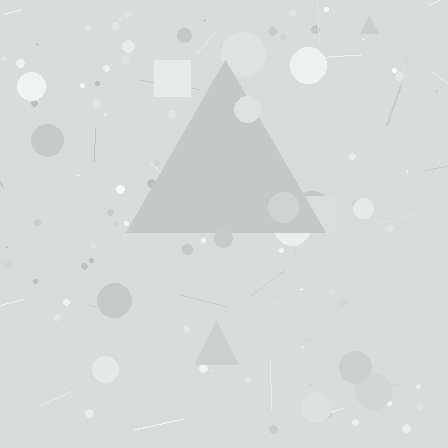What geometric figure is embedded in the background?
A triangle is embedded in the background.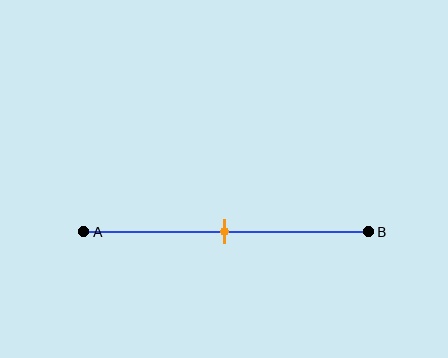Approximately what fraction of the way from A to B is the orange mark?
The orange mark is approximately 50% of the way from A to B.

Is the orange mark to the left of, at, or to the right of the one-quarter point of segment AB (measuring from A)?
The orange mark is to the right of the one-quarter point of segment AB.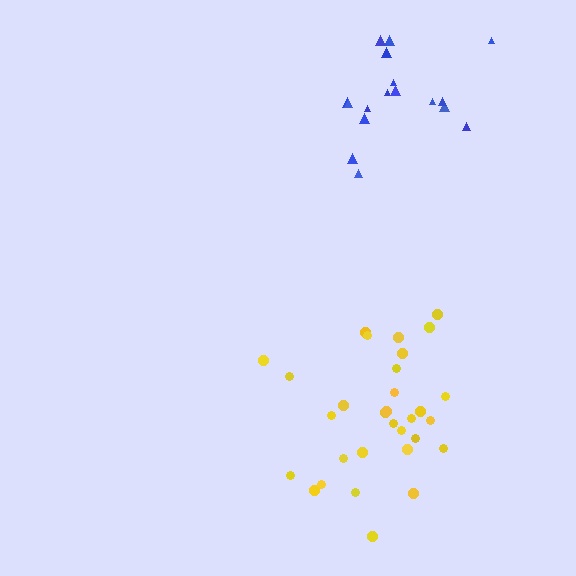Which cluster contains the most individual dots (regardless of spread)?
Yellow (31).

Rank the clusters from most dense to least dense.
yellow, blue.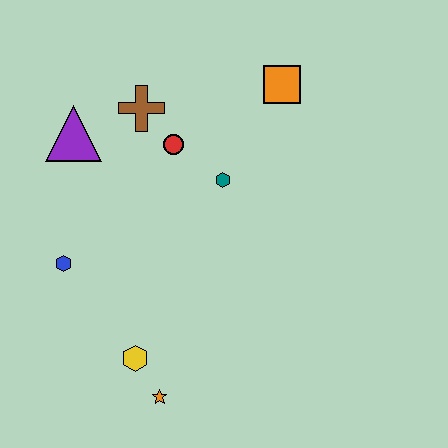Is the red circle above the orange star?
Yes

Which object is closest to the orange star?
The yellow hexagon is closest to the orange star.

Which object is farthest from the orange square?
The orange star is farthest from the orange square.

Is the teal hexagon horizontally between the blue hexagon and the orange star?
No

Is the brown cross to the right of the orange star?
No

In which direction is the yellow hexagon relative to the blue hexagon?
The yellow hexagon is below the blue hexagon.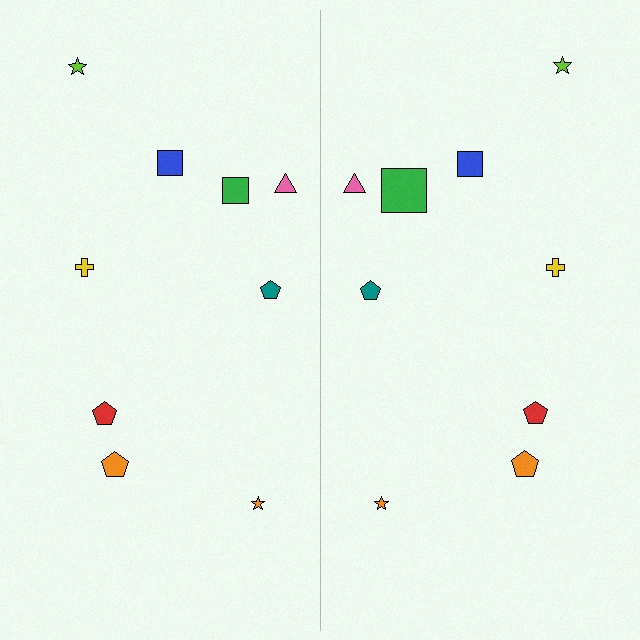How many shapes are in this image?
There are 18 shapes in this image.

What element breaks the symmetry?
The green square on the right side has a different size than its mirror counterpart.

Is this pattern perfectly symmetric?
No, the pattern is not perfectly symmetric. The green square on the right side has a different size than its mirror counterpart.